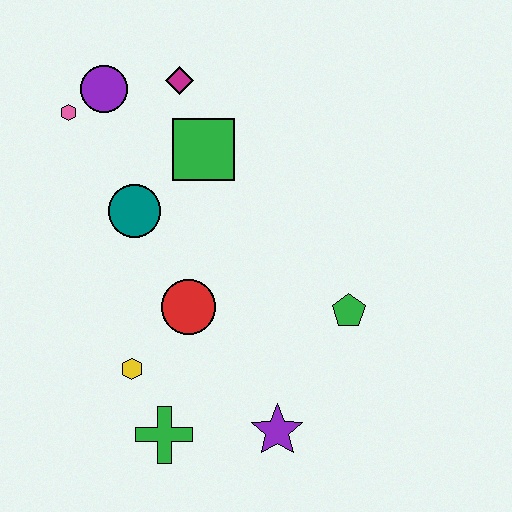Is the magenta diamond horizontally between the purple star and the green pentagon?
No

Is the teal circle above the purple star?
Yes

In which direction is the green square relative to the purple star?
The green square is above the purple star.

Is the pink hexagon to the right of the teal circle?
No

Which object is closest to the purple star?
The green cross is closest to the purple star.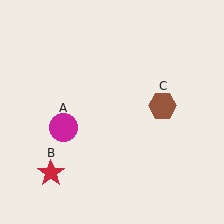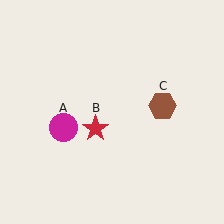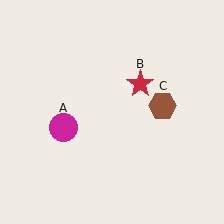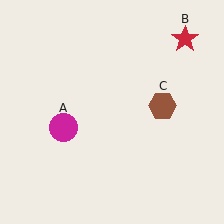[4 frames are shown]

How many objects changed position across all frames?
1 object changed position: red star (object B).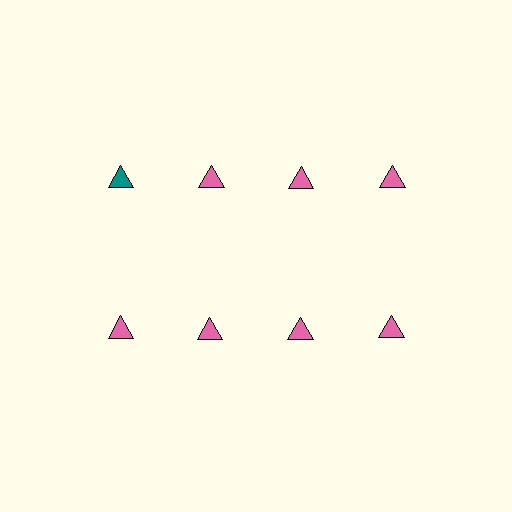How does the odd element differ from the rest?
It has a different color: teal instead of pink.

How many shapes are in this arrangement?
There are 8 shapes arranged in a grid pattern.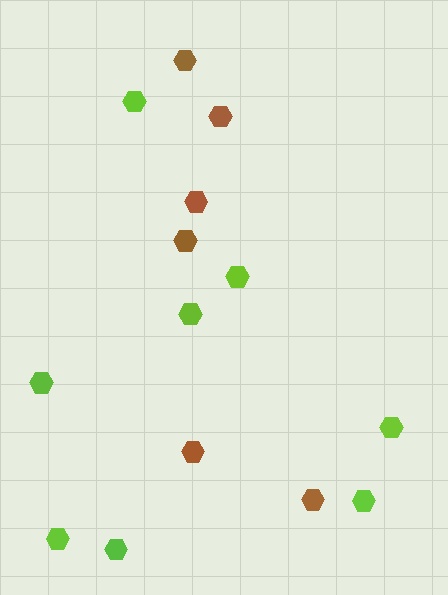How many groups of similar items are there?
There are 2 groups: one group of lime hexagons (8) and one group of brown hexagons (6).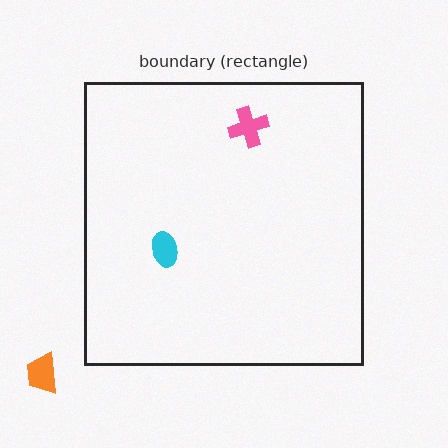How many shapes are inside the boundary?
2 inside, 1 outside.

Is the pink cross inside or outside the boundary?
Inside.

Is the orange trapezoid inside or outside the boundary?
Outside.